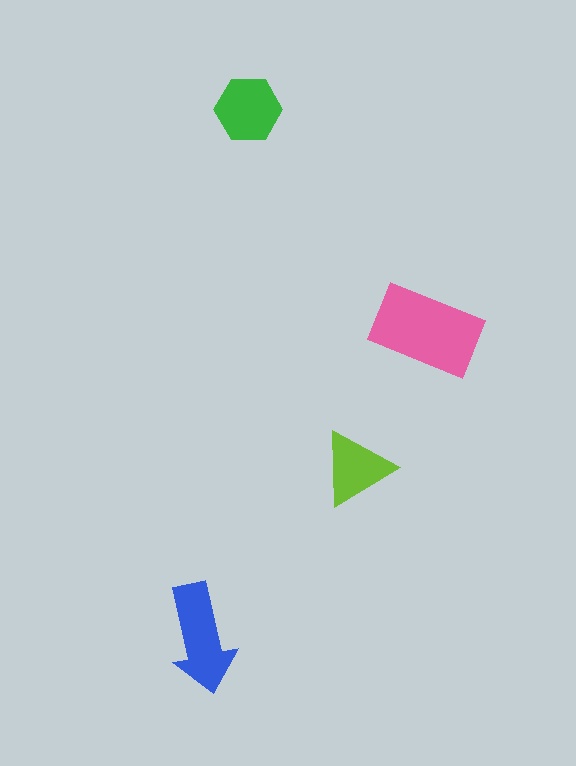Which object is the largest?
The pink rectangle.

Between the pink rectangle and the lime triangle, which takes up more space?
The pink rectangle.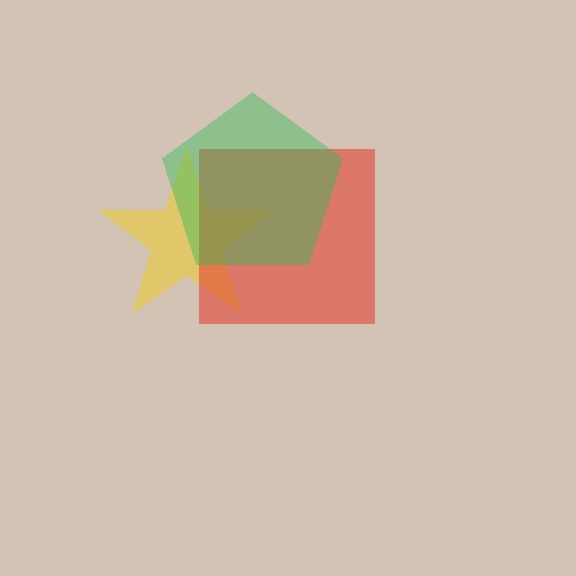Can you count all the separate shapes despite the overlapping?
Yes, there are 3 separate shapes.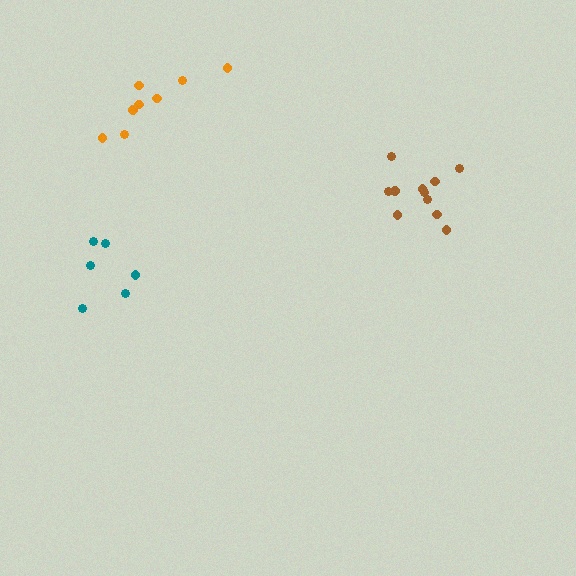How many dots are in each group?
Group 1: 11 dots, Group 2: 6 dots, Group 3: 8 dots (25 total).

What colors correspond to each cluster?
The clusters are colored: brown, teal, orange.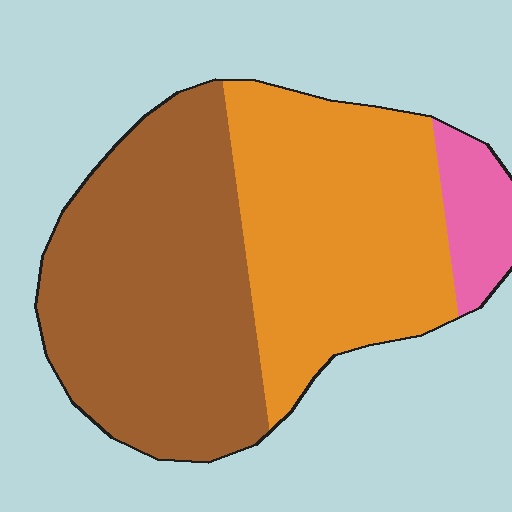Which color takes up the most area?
Brown, at roughly 50%.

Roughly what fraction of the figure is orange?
Orange covers roughly 40% of the figure.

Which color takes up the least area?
Pink, at roughly 10%.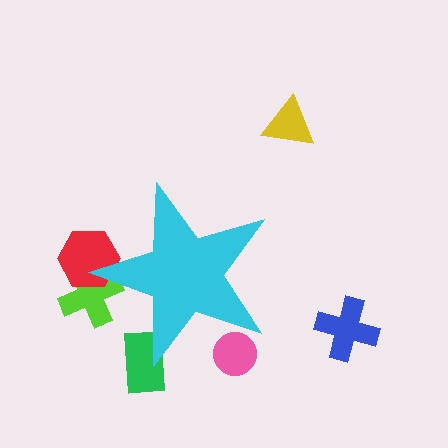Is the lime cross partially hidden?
Yes, the lime cross is partially hidden behind the cyan star.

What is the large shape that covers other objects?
A cyan star.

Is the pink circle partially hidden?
Yes, the pink circle is partially hidden behind the cyan star.